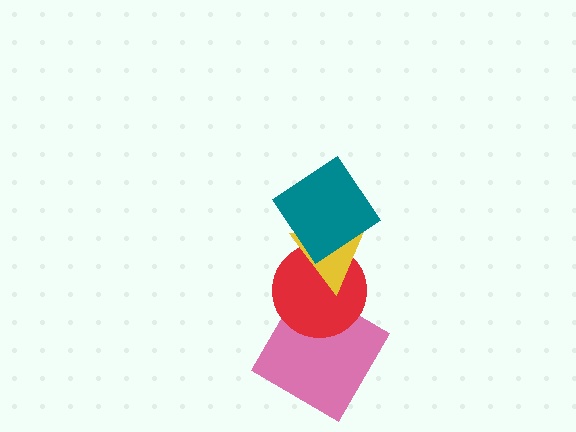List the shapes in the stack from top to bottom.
From top to bottom: the teal diamond, the yellow triangle, the red circle, the pink diamond.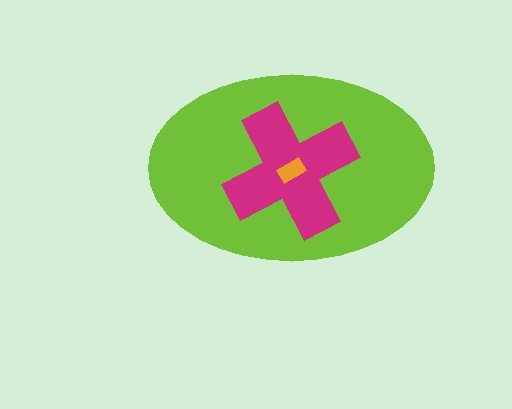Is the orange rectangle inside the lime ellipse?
Yes.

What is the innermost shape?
The orange rectangle.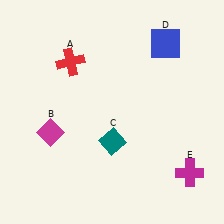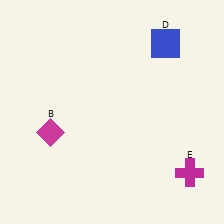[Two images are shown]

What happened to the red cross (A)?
The red cross (A) was removed in Image 2. It was in the top-left area of Image 1.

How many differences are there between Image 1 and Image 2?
There are 2 differences between the two images.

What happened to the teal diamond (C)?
The teal diamond (C) was removed in Image 2. It was in the bottom-right area of Image 1.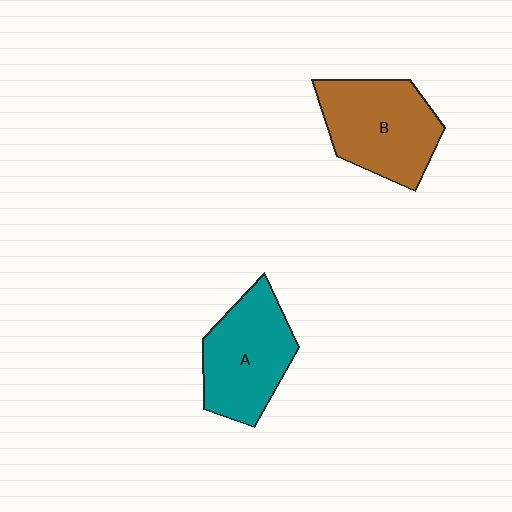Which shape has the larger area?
Shape B (brown).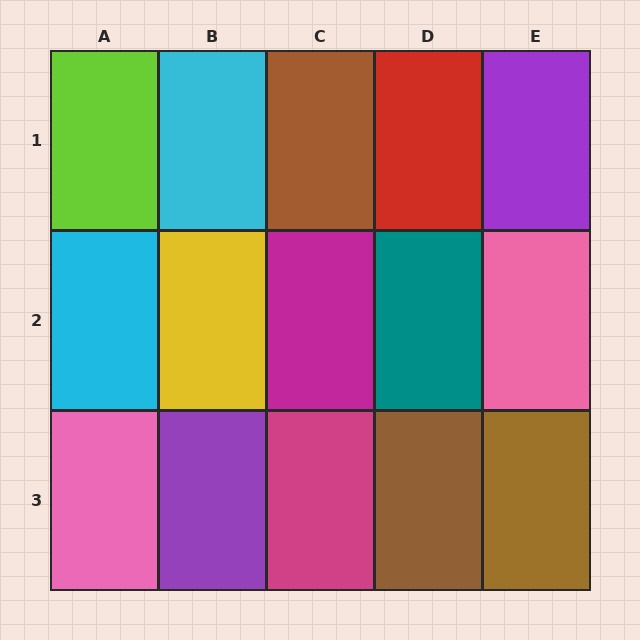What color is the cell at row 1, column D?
Red.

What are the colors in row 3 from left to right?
Pink, purple, magenta, brown, brown.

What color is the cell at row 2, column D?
Teal.